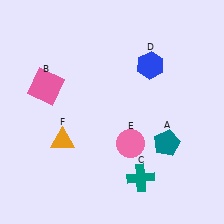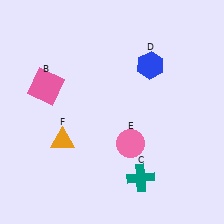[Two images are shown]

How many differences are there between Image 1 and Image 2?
There is 1 difference between the two images.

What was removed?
The teal pentagon (A) was removed in Image 2.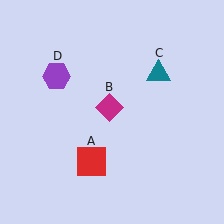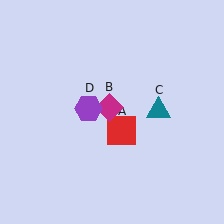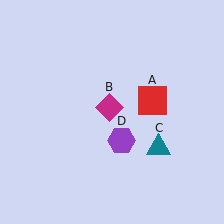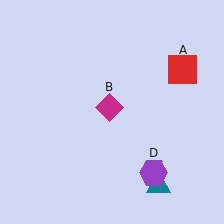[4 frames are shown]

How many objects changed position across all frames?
3 objects changed position: red square (object A), teal triangle (object C), purple hexagon (object D).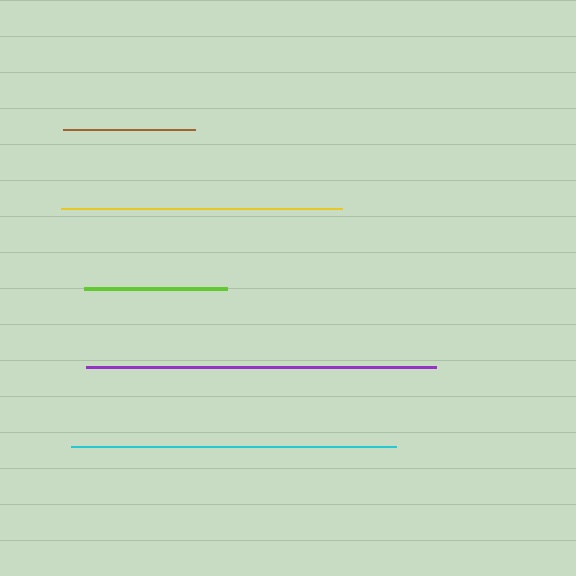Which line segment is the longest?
The purple line is the longest at approximately 350 pixels.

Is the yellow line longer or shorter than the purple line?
The purple line is longer than the yellow line.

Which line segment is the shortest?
The brown line is the shortest at approximately 132 pixels.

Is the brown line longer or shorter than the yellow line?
The yellow line is longer than the brown line.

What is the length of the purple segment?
The purple segment is approximately 350 pixels long.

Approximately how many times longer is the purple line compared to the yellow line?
The purple line is approximately 1.2 times the length of the yellow line.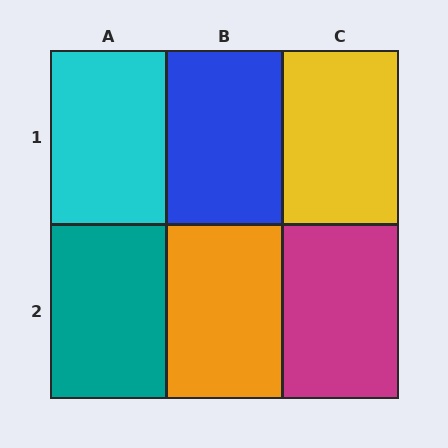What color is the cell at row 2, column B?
Orange.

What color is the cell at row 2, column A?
Teal.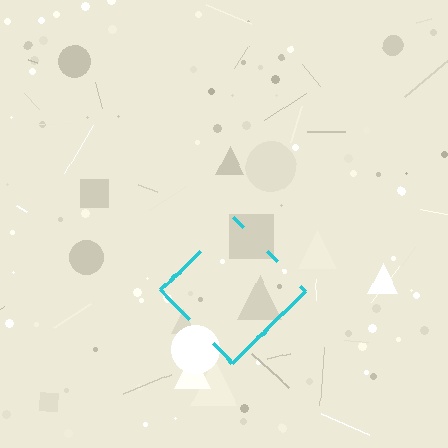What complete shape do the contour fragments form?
The contour fragments form a diamond.